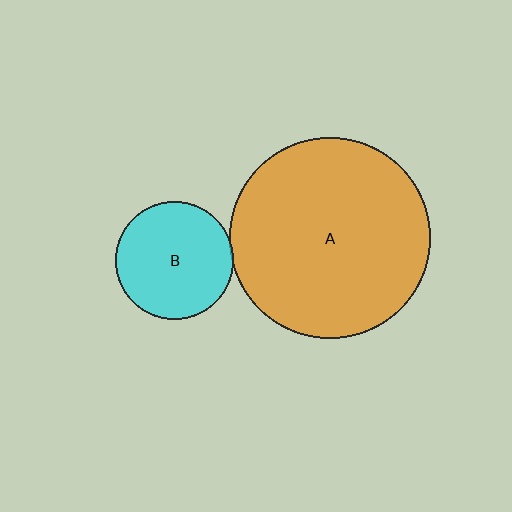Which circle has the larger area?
Circle A (orange).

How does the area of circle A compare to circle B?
Approximately 2.9 times.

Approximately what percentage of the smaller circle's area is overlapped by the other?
Approximately 5%.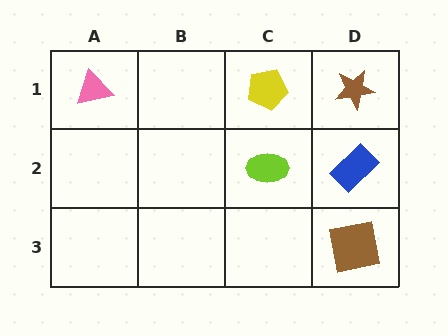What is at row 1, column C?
A yellow pentagon.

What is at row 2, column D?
A blue rectangle.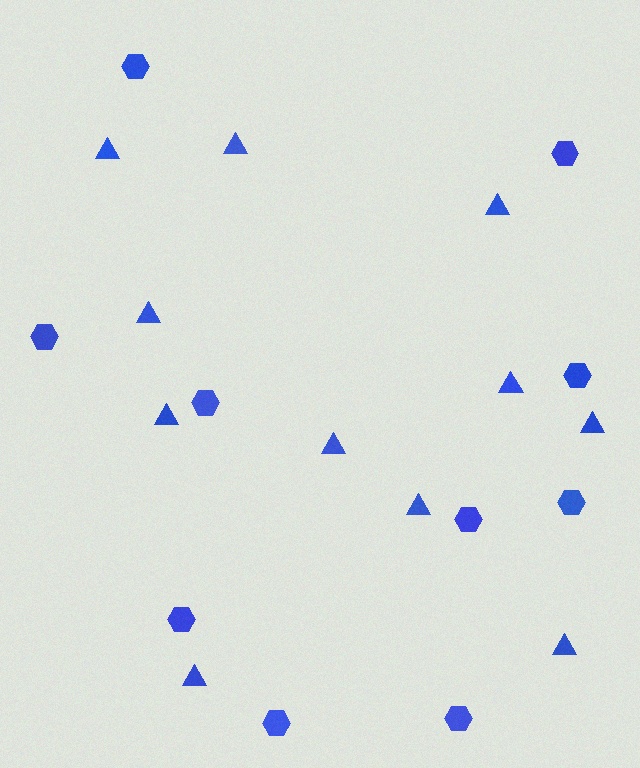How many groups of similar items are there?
There are 2 groups: one group of hexagons (10) and one group of triangles (11).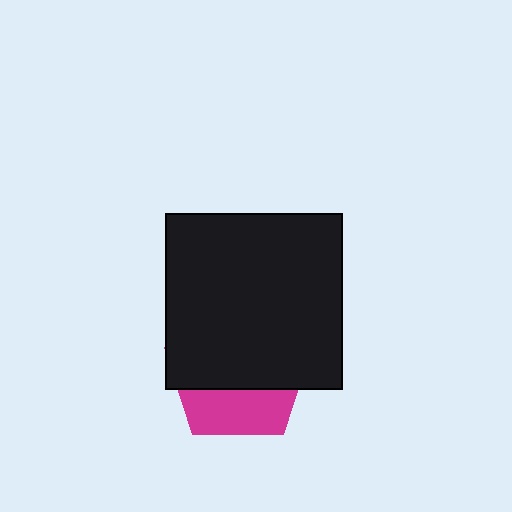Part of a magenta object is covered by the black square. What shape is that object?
It is a pentagon.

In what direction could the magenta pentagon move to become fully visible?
The magenta pentagon could move down. That would shift it out from behind the black square entirely.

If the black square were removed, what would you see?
You would see the complete magenta pentagon.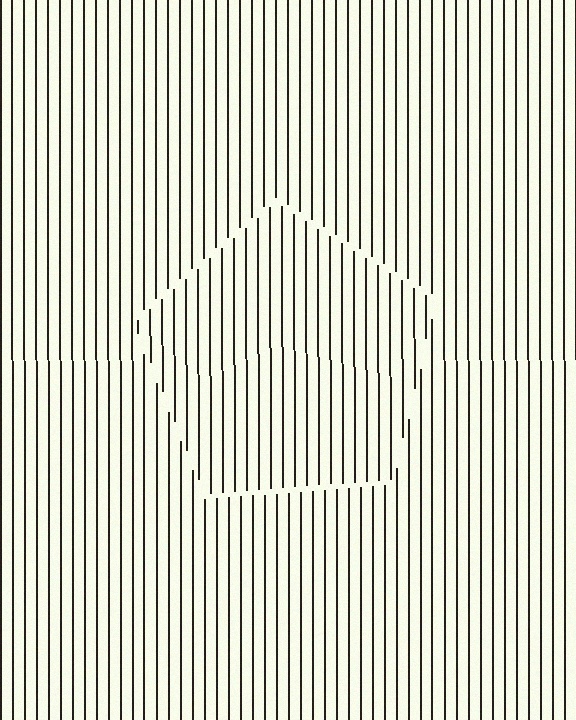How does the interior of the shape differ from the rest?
The interior of the shape contains the same grating, shifted by half a period — the contour is defined by the phase discontinuity where line-ends from the inner and outer gratings abut.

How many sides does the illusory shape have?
5 sides — the line-ends trace a pentagon.